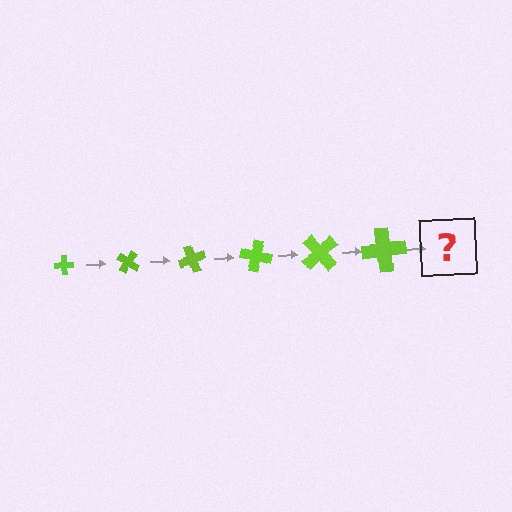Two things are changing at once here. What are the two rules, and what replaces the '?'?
The two rules are that the cross grows larger each step and it rotates 35 degrees each step. The '?' should be a cross, larger than the previous one and rotated 210 degrees from the start.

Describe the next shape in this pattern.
It should be a cross, larger than the previous one and rotated 210 degrees from the start.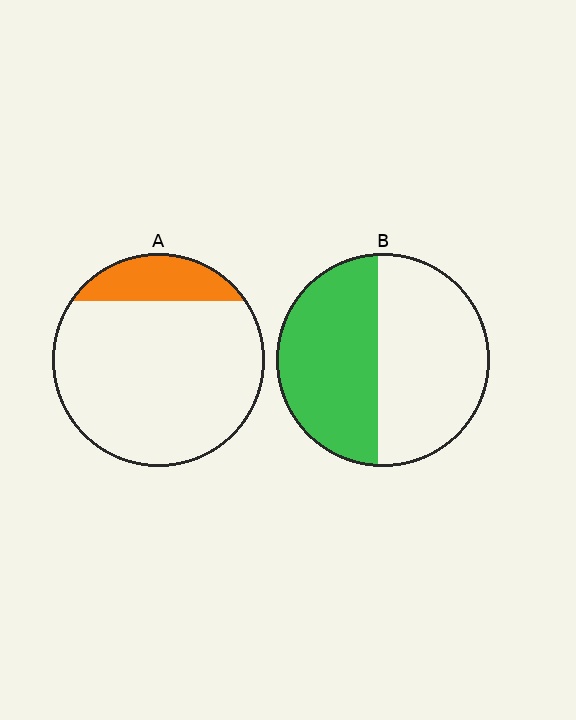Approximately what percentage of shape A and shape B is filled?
A is approximately 15% and B is approximately 45%.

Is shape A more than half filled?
No.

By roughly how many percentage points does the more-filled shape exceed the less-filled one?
By roughly 30 percentage points (B over A).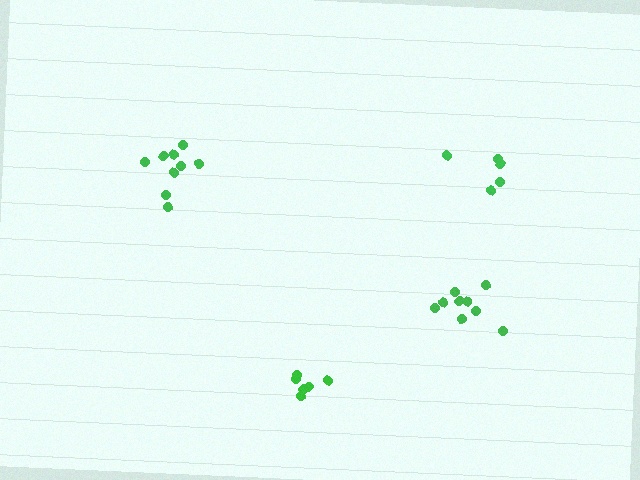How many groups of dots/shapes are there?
There are 4 groups.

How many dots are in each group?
Group 1: 9 dots, Group 2: 6 dots, Group 3: 9 dots, Group 4: 5 dots (29 total).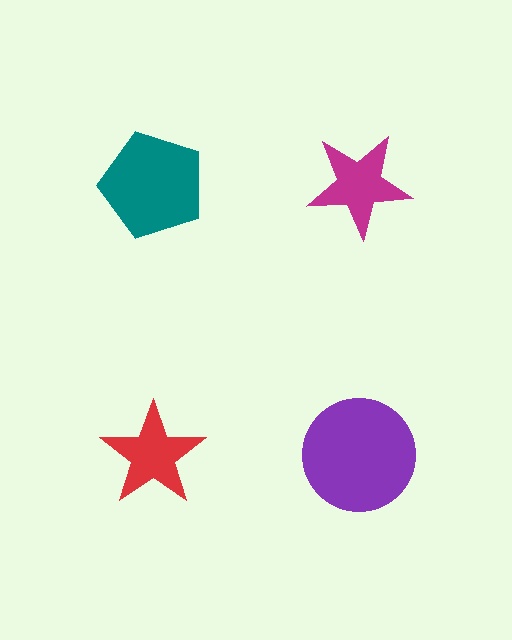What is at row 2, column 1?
A red star.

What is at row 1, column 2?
A magenta star.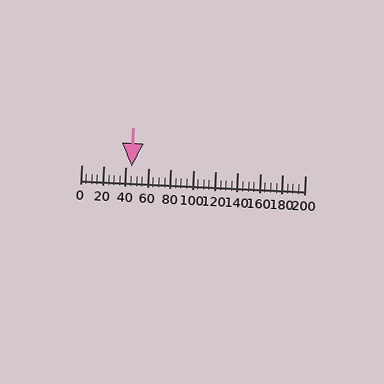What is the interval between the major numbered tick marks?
The major tick marks are spaced 20 units apart.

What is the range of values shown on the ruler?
The ruler shows values from 0 to 200.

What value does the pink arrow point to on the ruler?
The pink arrow points to approximately 45.